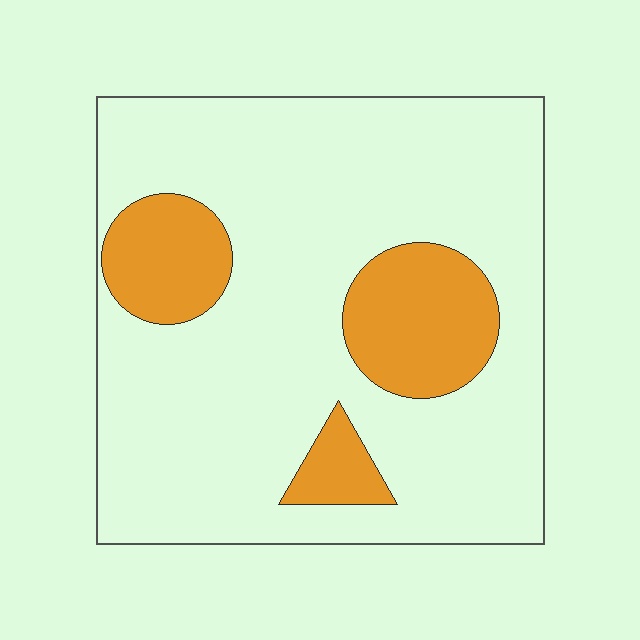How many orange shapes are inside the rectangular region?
3.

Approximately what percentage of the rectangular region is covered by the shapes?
Approximately 20%.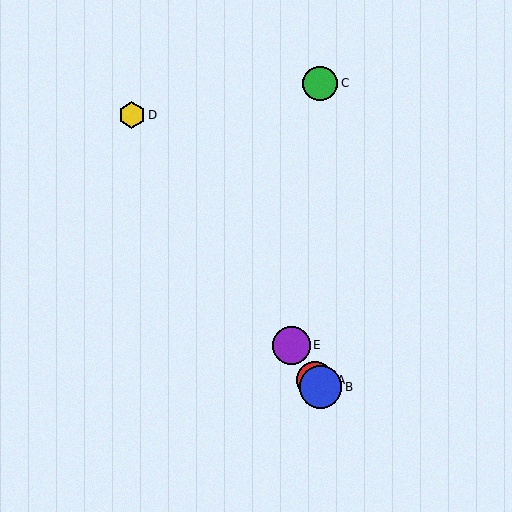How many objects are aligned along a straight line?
4 objects (A, B, D, E) are aligned along a straight line.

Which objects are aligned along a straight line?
Objects A, B, D, E are aligned along a straight line.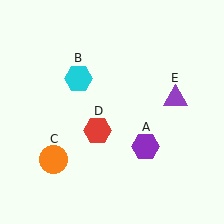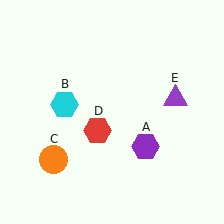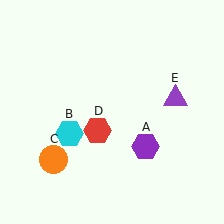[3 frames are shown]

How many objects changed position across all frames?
1 object changed position: cyan hexagon (object B).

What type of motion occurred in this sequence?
The cyan hexagon (object B) rotated counterclockwise around the center of the scene.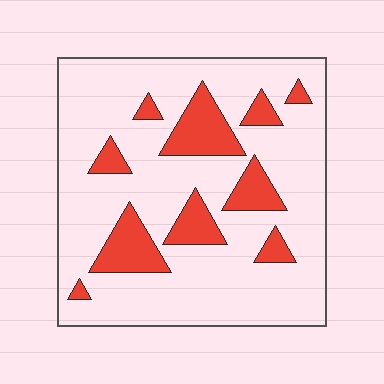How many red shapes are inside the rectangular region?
10.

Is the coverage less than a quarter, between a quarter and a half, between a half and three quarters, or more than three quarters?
Less than a quarter.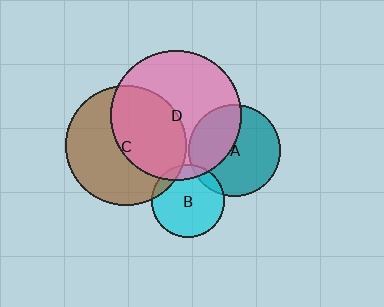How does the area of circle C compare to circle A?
Approximately 1.7 times.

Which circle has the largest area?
Circle D (pink).